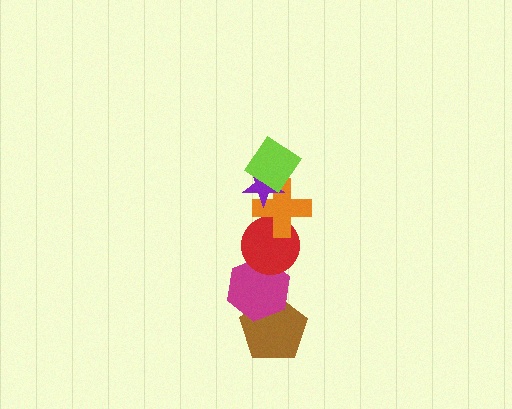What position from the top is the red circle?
The red circle is 4th from the top.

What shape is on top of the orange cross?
The purple star is on top of the orange cross.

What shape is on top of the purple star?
The lime diamond is on top of the purple star.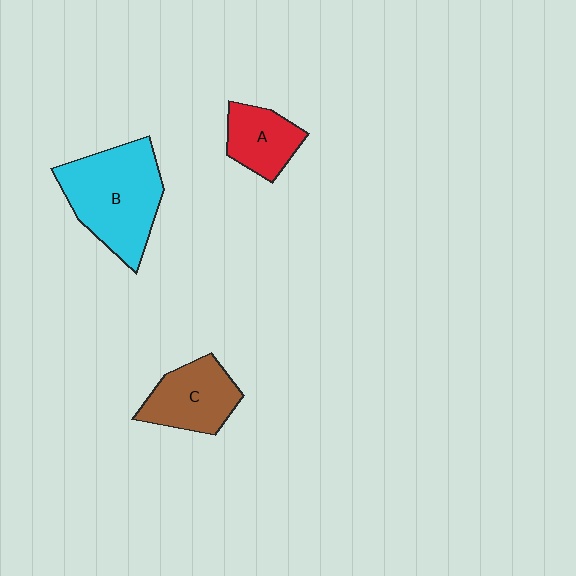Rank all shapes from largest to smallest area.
From largest to smallest: B (cyan), C (brown), A (red).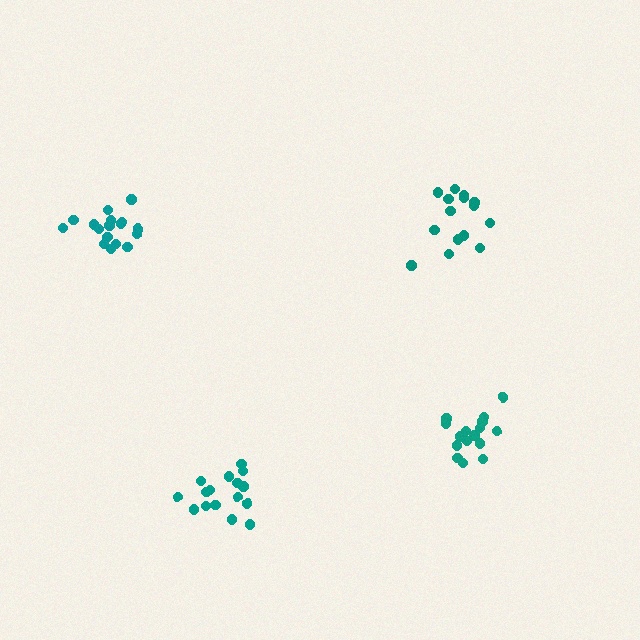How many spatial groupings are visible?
There are 4 spatial groupings.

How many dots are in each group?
Group 1: 16 dots, Group 2: 17 dots, Group 3: 16 dots, Group 4: 15 dots (64 total).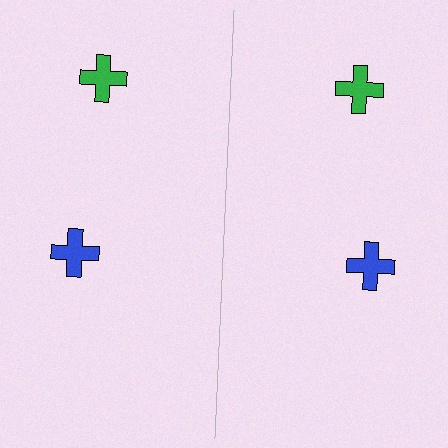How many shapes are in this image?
There are 4 shapes in this image.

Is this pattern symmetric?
Yes, this pattern has bilateral (reflection) symmetry.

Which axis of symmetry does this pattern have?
The pattern has a vertical axis of symmetry running through the center of the image.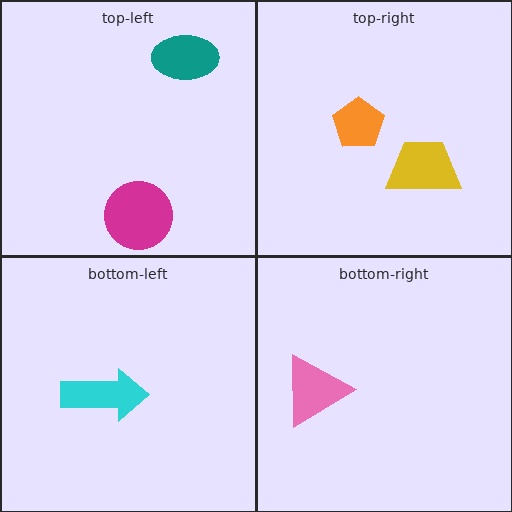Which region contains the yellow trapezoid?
The top-right region.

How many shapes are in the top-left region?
2.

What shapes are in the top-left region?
The magenta circle, the teal ellipse.